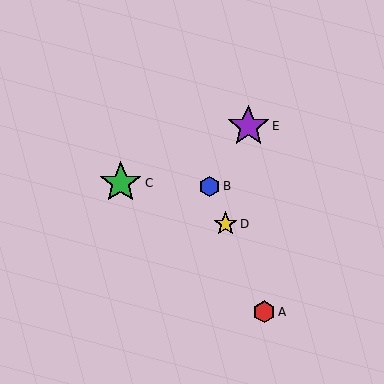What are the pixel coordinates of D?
Object D is at (226, 224).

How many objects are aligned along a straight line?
3 objects (A, B, D) are aligned along a straight line.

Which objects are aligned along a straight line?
Objects A, B, D are aligned along a straight line.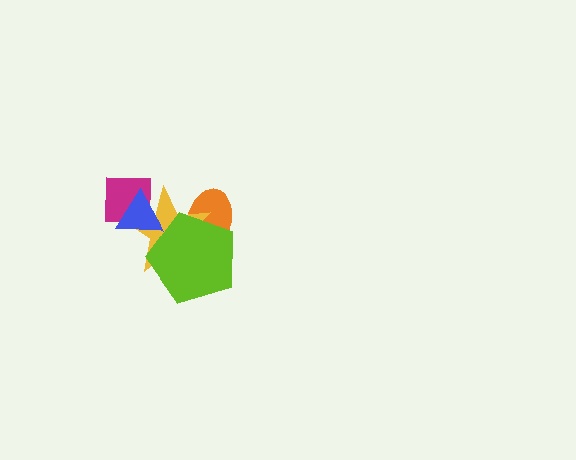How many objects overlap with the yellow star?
4 objects overlap with the yellow star.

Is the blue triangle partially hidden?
No, no other shape covers it.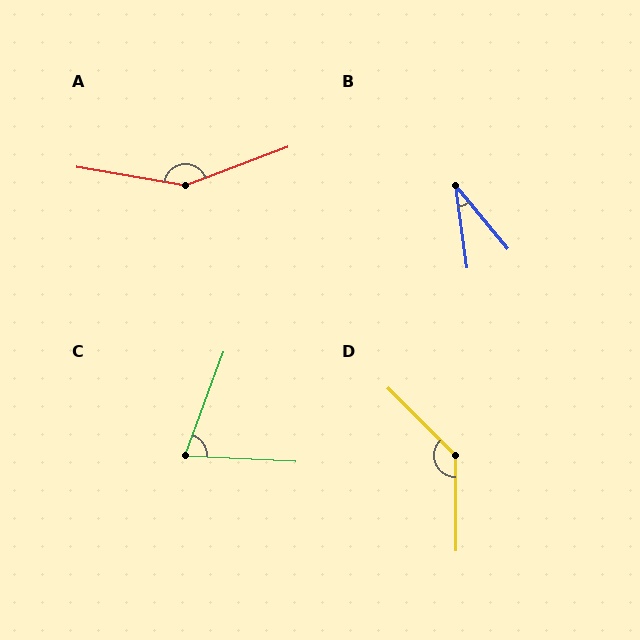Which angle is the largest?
A, at approximately 149 degrees.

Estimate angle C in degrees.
Approximately 72 degrees.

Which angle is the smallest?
B, at approximately 32 degrees.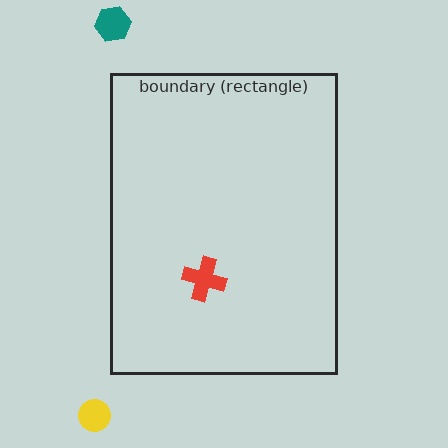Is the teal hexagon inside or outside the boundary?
Outside.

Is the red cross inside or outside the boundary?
Inside.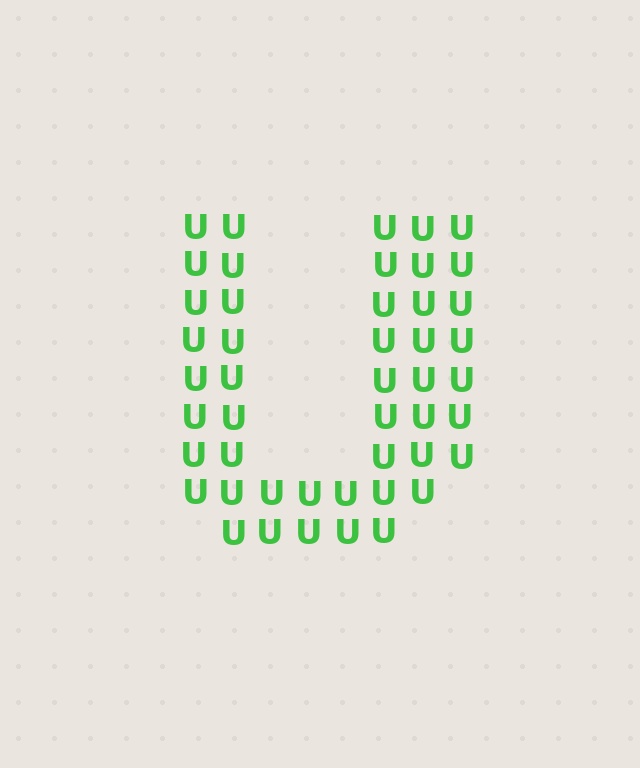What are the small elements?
The small elements are letter U's.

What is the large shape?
The large shape is the letter U.